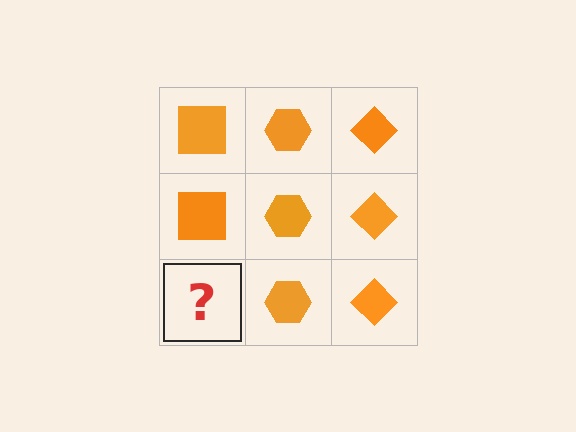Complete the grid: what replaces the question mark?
The question mark should be replaced with an orange square.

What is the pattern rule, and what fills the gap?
The rule is that each column has a consistent shape. The gap should be filled with an orange square.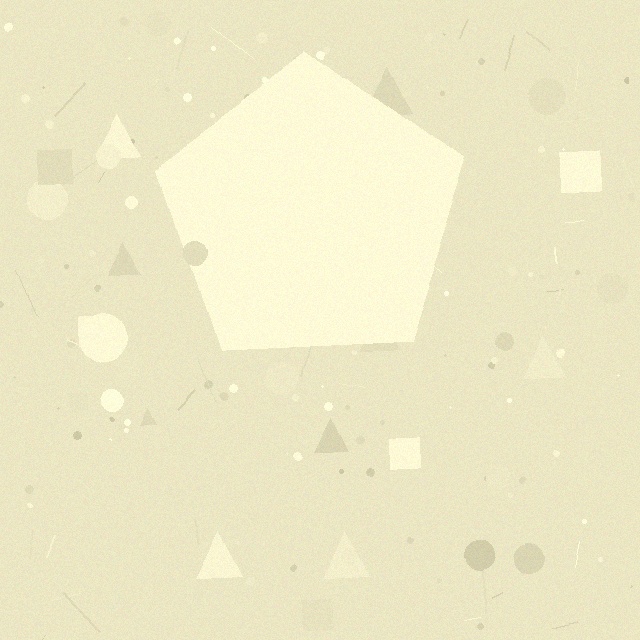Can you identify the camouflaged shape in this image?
The camouflaged shape is a pentagon.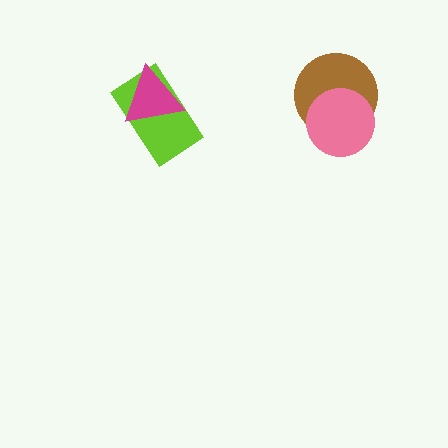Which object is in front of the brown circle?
The pink circle is in front of the brown circle.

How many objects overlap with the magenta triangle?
1 object overlaps with the magenta triangle.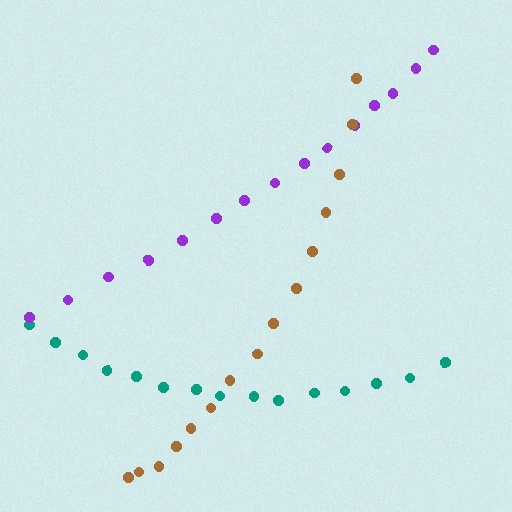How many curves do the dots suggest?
There are 3 distinct paths.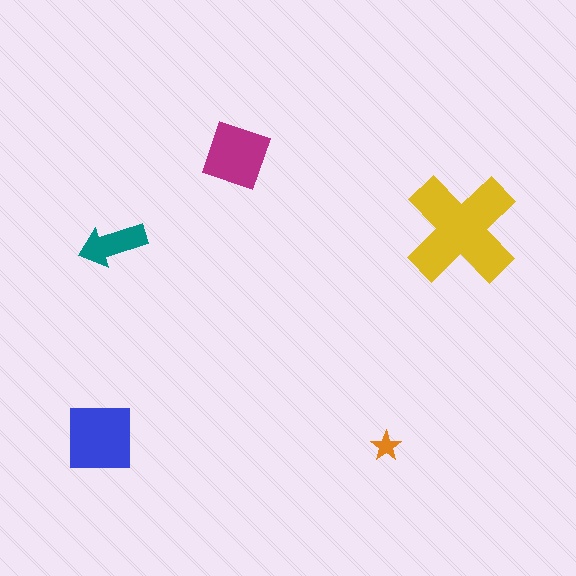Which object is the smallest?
The orange star.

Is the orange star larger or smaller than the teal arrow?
Smaller.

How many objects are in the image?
There are 5 objects in the image.